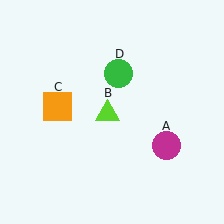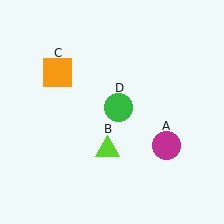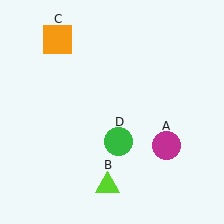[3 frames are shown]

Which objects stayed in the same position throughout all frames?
Magenta circle (object A) remained stationary.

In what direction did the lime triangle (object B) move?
The lime triangle (object B) moved down.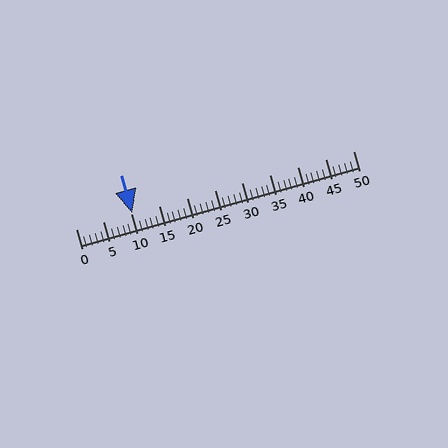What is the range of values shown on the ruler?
The ruler shows values from 0 to 50.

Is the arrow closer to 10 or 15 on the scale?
The arrow is closer to 10.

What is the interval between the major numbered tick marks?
The major tick marks are spaced 5 units apart.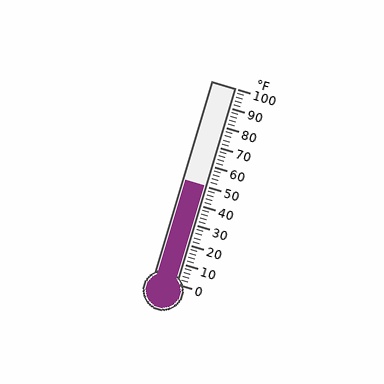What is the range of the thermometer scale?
The thermometer scale ranges from 0°F to 100°F.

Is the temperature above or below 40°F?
The temperature is above 40°F.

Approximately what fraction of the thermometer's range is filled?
The thermometer is filled to approximately 50% of its range.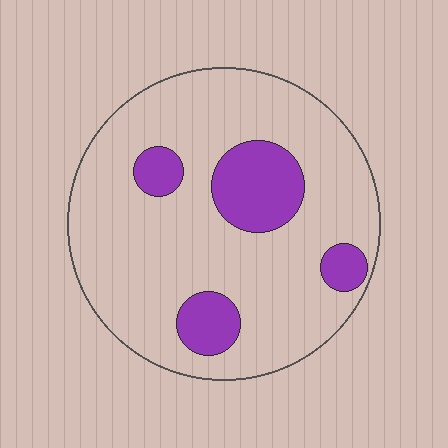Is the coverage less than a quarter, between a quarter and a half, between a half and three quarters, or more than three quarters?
Less than a quarter.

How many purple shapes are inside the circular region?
4.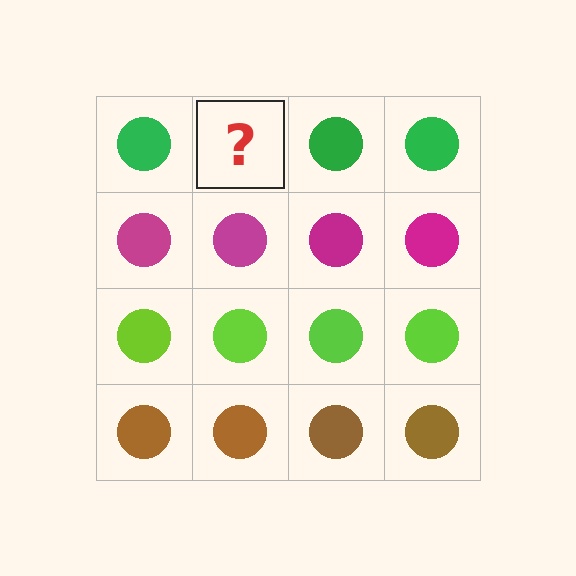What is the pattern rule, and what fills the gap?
The rule is that each row has a consistent color. The gap should be filled with a green circle.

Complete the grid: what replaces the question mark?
The question mark should be replaced with a green circle.